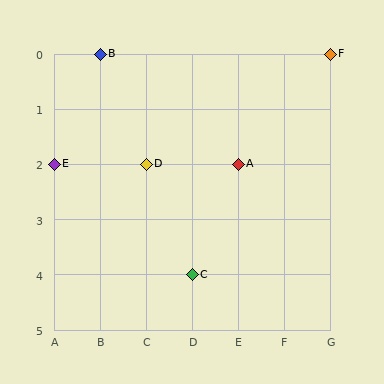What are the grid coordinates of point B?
Point B is at grid coordinates (B, 0).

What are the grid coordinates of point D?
Point D is at grid coordinates (C, 2).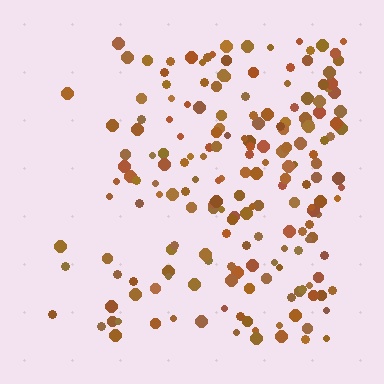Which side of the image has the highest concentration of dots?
The right.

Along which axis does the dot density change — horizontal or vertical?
Horizontal.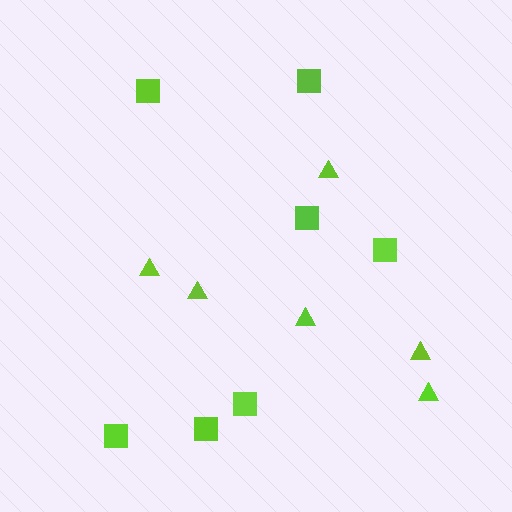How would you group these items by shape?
There are 2 groups: one group of squares (7) and one group of triangles (6).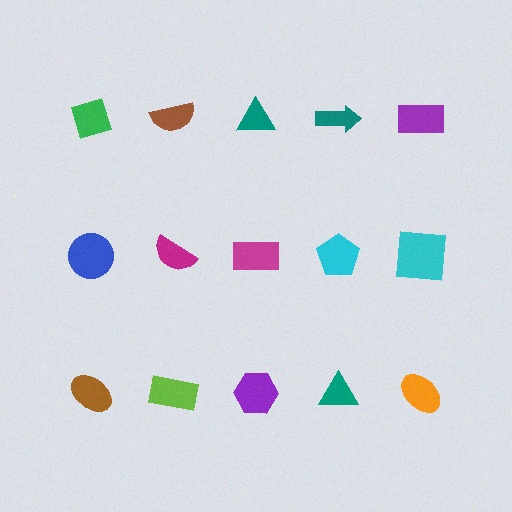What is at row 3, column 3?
A purple hexagon.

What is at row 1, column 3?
A teal triangle.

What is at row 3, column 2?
A lime rectangle.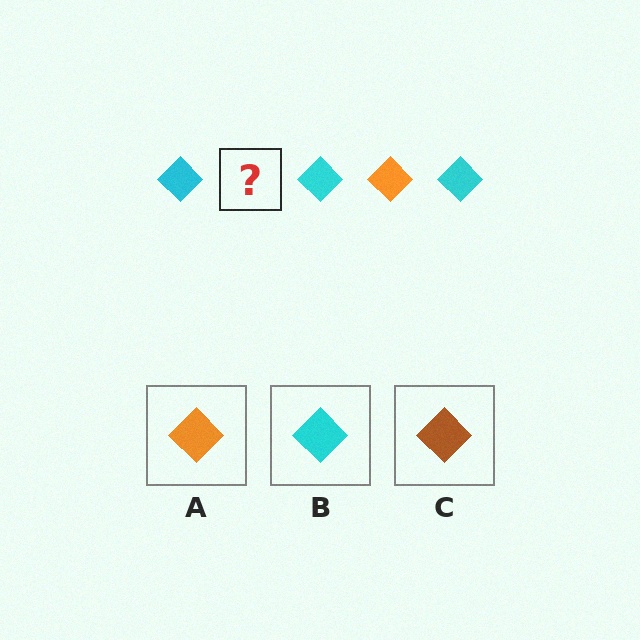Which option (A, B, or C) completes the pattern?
A.